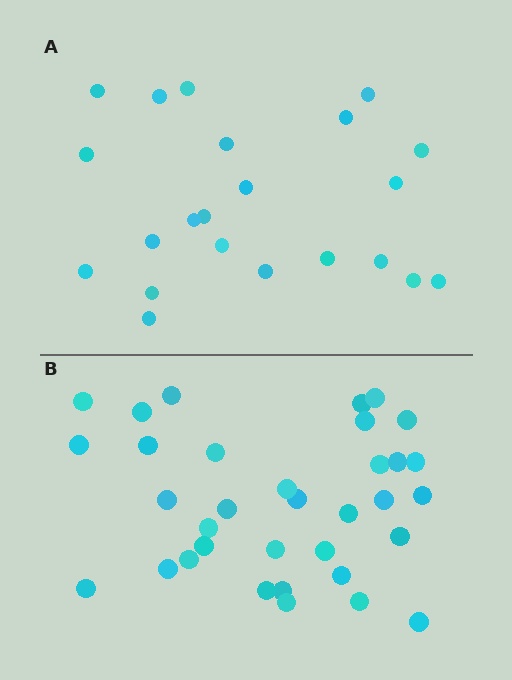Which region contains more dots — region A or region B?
Region B (the bottom region) has more dots.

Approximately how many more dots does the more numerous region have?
Region B has roughly 12 or so more dots than region A.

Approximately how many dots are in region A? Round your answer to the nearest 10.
About 20 dots. (The exact count is 22, which rounds to 20.)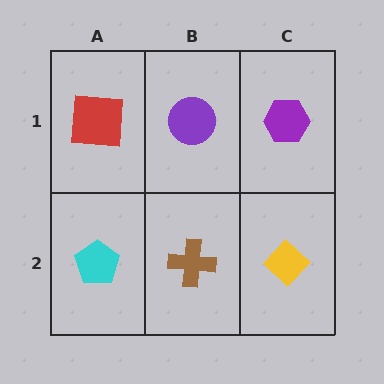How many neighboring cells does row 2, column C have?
2.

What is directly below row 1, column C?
A yellow diamond.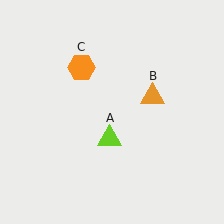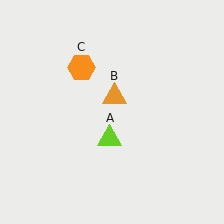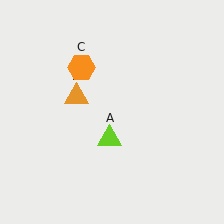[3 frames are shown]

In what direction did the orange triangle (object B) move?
The orange triangle (object B) moved left.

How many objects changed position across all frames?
1 object changed position: orange triangle (object B).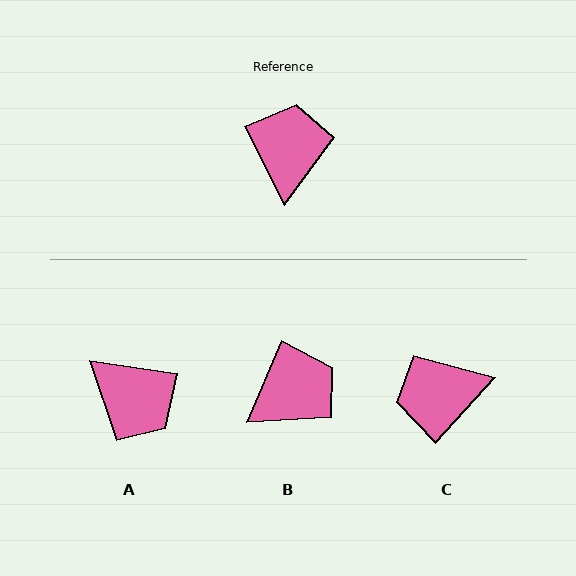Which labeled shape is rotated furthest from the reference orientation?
A, about 125 degrees away.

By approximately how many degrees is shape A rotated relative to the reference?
Approximately 125 degrees clockwise.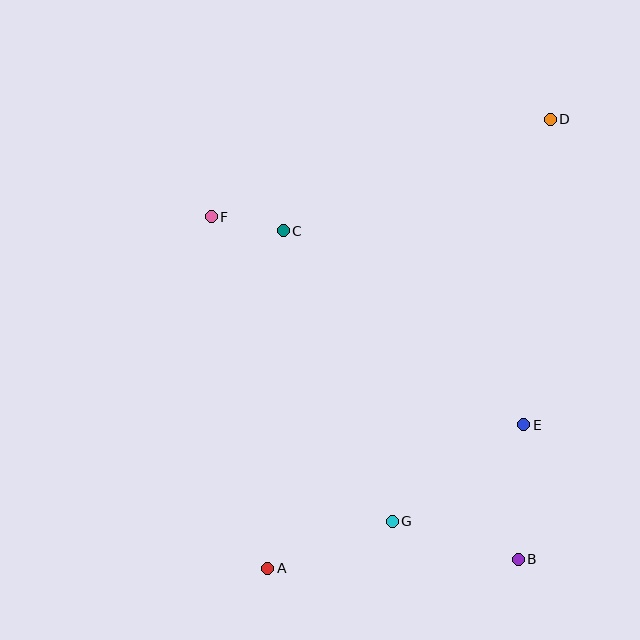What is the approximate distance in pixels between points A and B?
The distance between A and B is approximately 251 pixels.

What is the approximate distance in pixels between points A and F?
The distance between A and F is approximately 356 pixels.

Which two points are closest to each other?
Points C and F are closest to each other.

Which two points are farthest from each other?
Points A and D are farthest from each other.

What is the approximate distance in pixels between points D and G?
The distance between D and G is approximately 432 pixels.